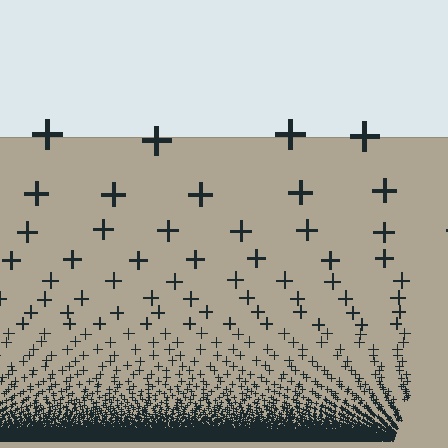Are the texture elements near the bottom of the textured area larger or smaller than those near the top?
Smaller. The gradient is inverted — elements near the bottom are smaller and denser.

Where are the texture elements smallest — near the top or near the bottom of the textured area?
Near the bottom.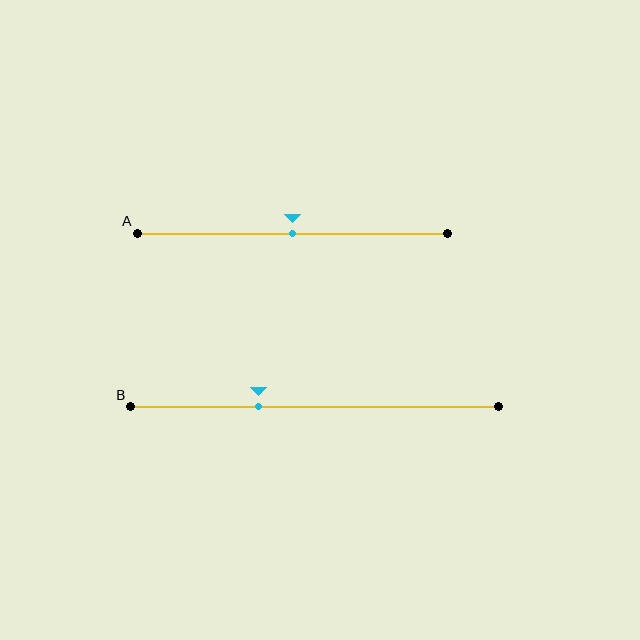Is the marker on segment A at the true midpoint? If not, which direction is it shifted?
Yes, the marker on segment A is at the true midpoint.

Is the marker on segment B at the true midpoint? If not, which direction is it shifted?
No, the marker on segment B is shifted to the left by about 15% of the segment length.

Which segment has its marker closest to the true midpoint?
Segment A has its marker closest to the true midpoint.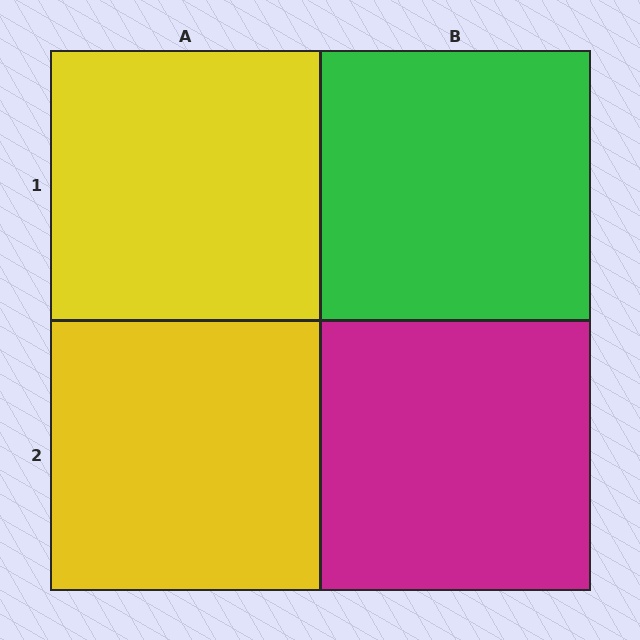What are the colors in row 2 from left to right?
Yellow, magenta.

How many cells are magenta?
1 cell is magenta.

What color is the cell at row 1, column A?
Yellow.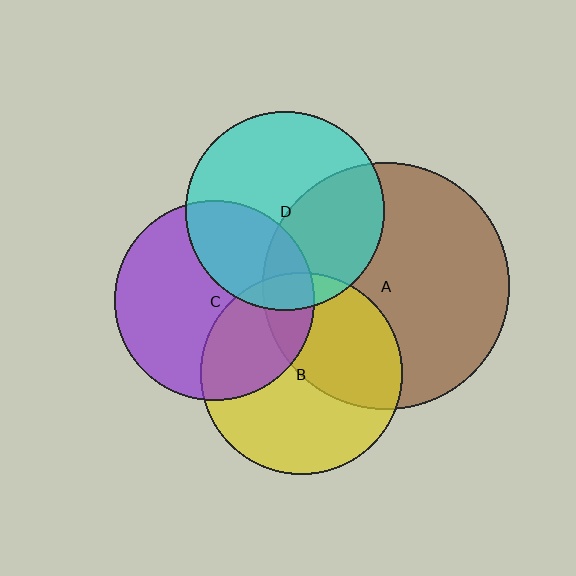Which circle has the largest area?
Circle A (brown).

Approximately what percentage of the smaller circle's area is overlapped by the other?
Approximately 10%.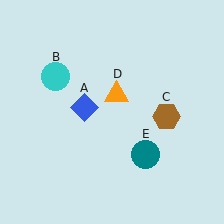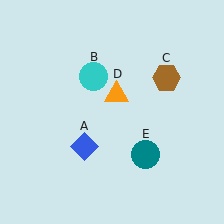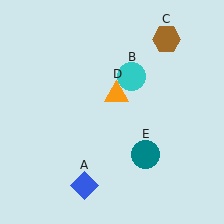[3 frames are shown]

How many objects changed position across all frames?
3 objects changed position: blue diamond (object A), cyan circle (object B), brown hexagon (object C).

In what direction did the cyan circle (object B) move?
The cyan circle (object B) moved right.